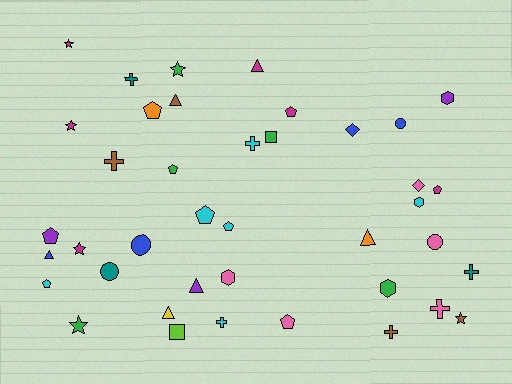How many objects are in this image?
There are 40 objects.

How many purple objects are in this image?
There are 3 purple objects.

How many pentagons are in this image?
There are 9 pentagons.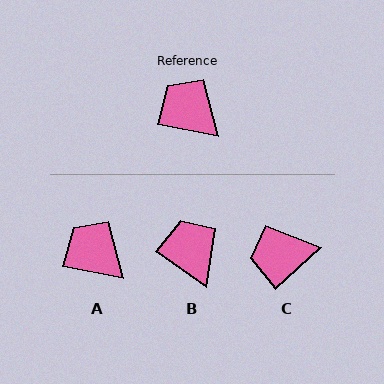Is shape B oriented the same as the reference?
No, it is off by about 24 degrees.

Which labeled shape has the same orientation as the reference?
A.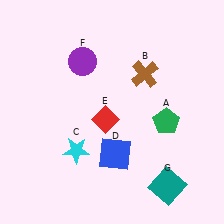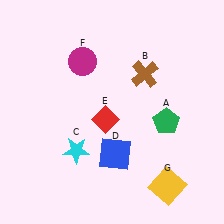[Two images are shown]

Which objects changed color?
F changed from purple to magenta. G changed from teal to yellow.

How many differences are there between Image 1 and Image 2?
There are 2 differences between the two images.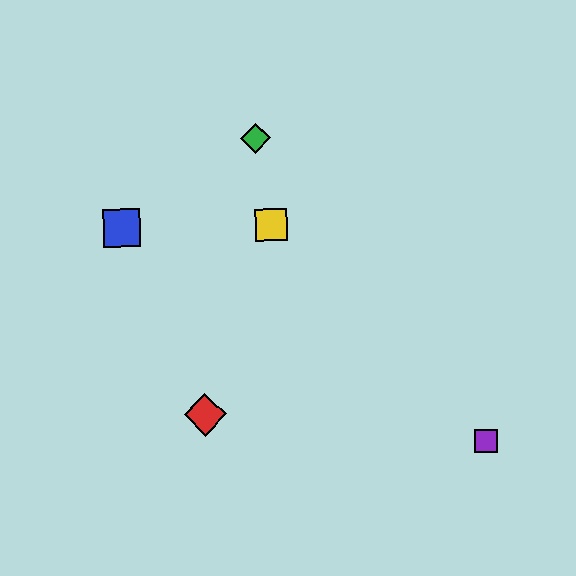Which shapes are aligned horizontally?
The blue square, the yellow square are aligned horizontally.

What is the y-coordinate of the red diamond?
The red diamond is at y≈415.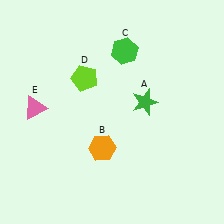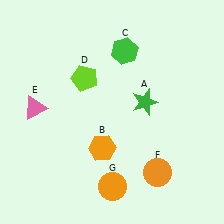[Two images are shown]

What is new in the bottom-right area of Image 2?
An orange circle (G) was added in the bottom-right area of Image 2.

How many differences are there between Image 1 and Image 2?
There are 2 differences between the two images.